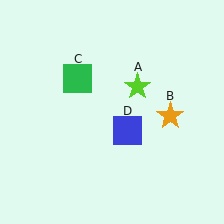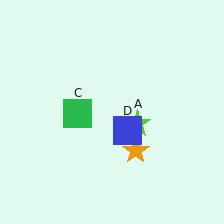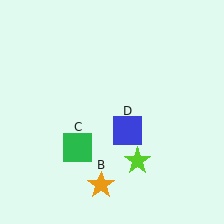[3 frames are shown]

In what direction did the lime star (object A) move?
The lime star (object A) moved down.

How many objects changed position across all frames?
3 objects changed position: lime star (object A), orange star (object B), green square (object C).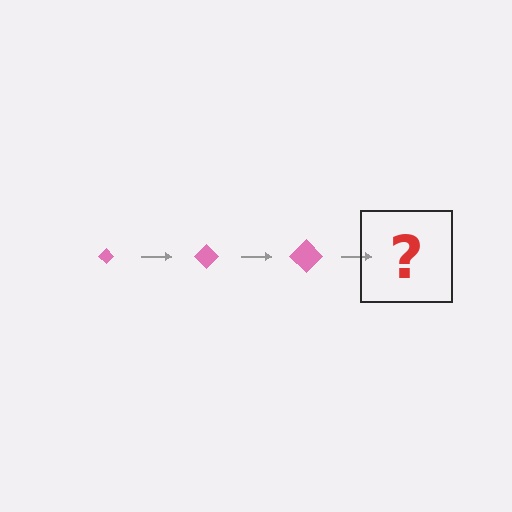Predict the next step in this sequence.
The next step is a pink diamond, larger than the previous one.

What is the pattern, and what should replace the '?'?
The pattern is that the diamond gets progressively larger each step. The '?' should be a pink diamond, larger than the previous one.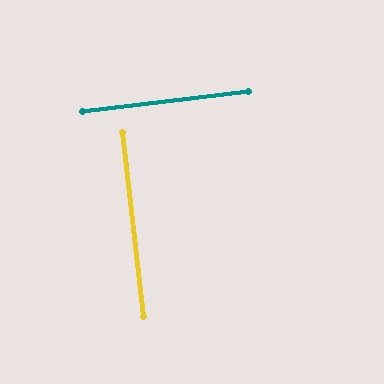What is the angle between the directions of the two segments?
Approximately 90 degrees.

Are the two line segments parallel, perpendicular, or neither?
Perpendicular — they meet at approximately 90°.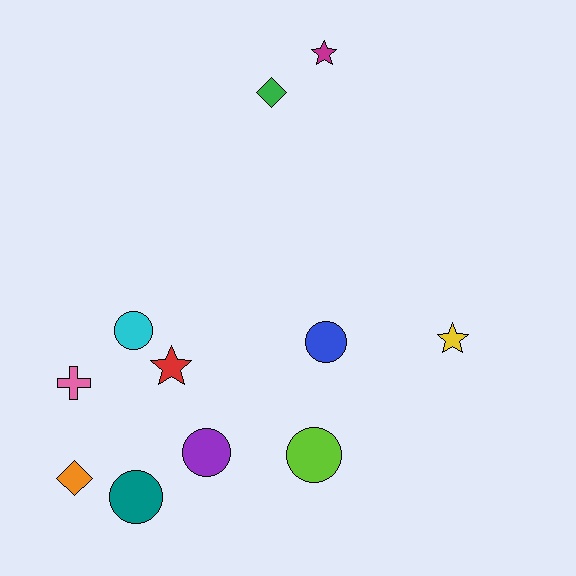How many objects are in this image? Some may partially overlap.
There are 11 objects.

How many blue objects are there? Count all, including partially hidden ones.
There is 1 blue object.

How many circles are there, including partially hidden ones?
There are 5 circles.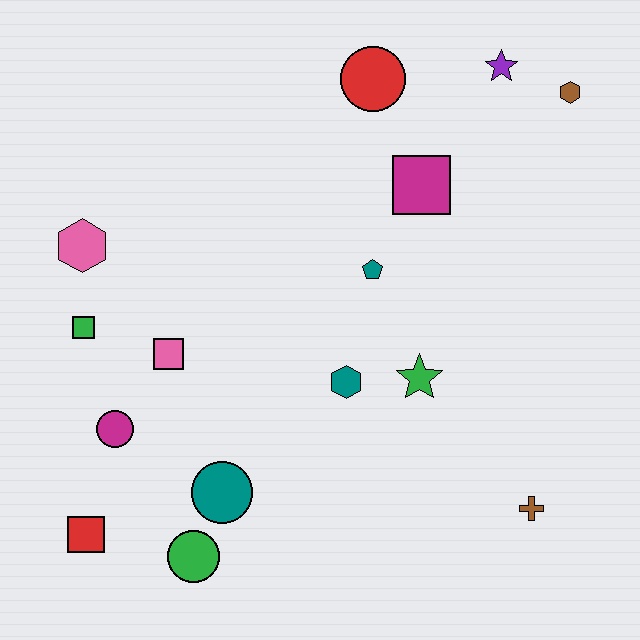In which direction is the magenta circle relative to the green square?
The magenta circle is below the green square.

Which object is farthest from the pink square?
The brown hexagon is farthest from the pink square.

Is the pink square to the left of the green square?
No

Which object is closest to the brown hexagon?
The purple star is closest to the brown hexagon.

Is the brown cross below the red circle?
Yes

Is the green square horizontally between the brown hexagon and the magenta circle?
No